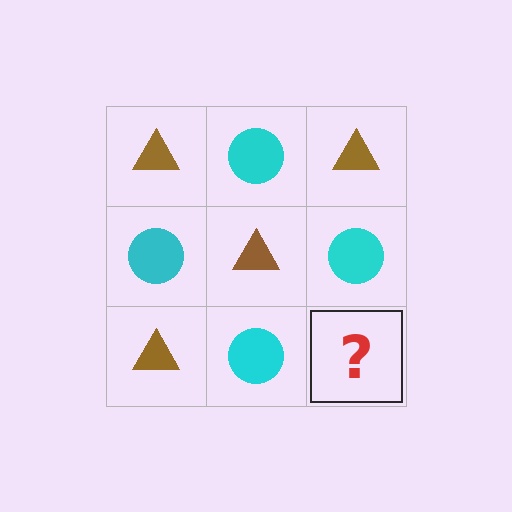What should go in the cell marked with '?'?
The missing cell should contain a brown triangle.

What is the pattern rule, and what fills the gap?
The rule is that it alternates brown triangle and cyan circle in a checkerboard pattern. The gap should be filled with a brown triangle.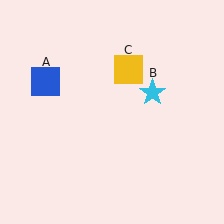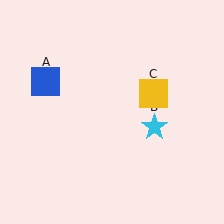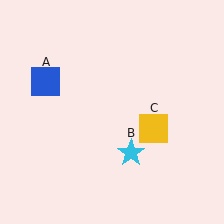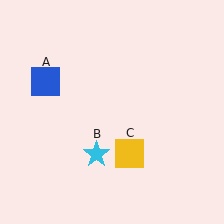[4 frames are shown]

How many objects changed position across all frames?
2 objects changed position: cyan star (object B), yellow square (object C).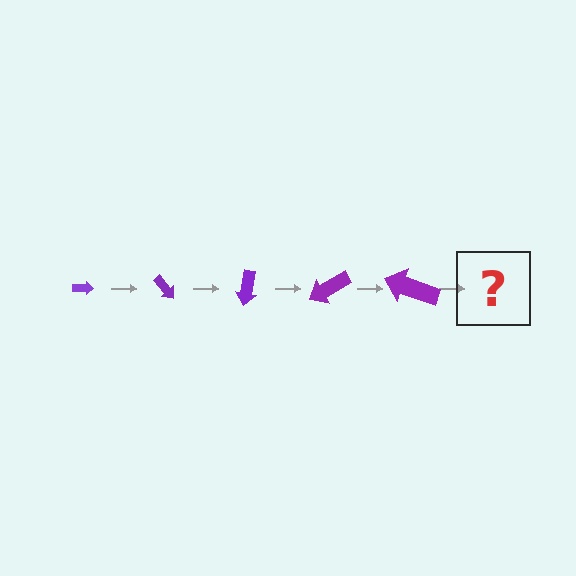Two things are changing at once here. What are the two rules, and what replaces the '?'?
The two rules are that the arrow grows larger each step and it rotates 50 degrees each step. The '?' should be an arrow, larger than the previous one and rotated 250 degrees from the start.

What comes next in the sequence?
The next element should be an arrow, larger than the previous one and rotated 250 degrees from the start.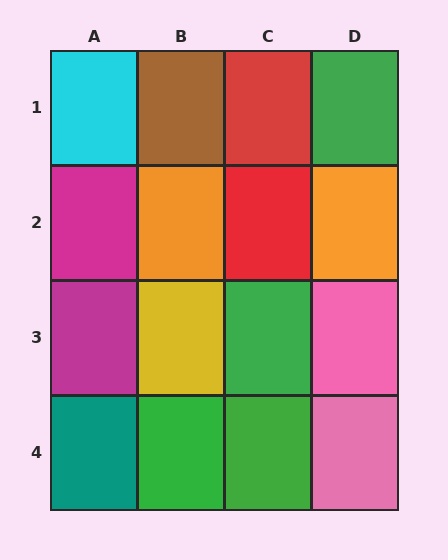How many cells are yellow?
1 cell is yellow.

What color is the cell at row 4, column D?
Pink.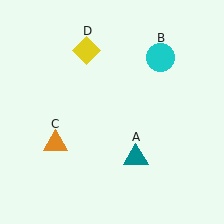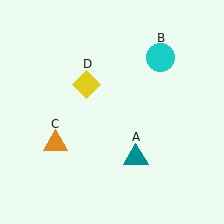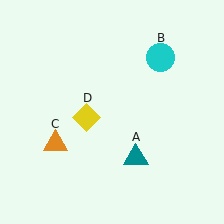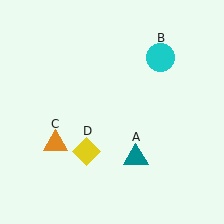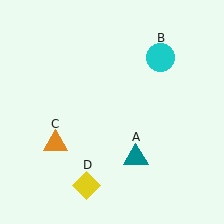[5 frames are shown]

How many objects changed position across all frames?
1 object changed position: yellow diamond (object D).